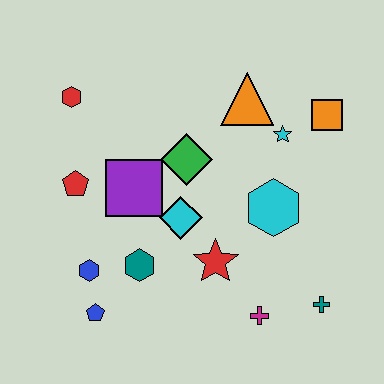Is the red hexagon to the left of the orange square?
Yes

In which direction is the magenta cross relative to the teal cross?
The magenta cross is to the left of the teal cross.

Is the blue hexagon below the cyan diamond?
Yes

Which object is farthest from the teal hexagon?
The orange square is farthest from the teal hexagon.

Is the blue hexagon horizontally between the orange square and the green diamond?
No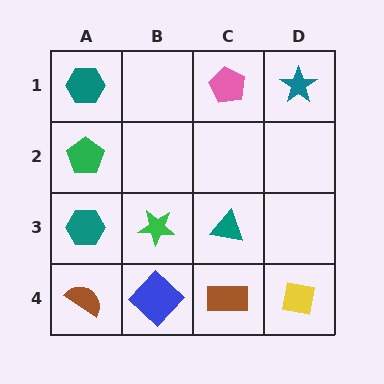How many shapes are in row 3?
3 shapes.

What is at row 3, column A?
A teal hexagon.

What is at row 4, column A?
A brown semicircle.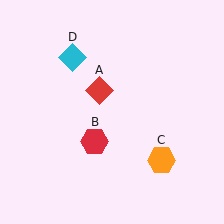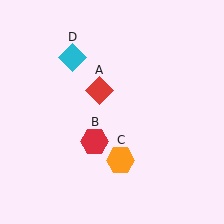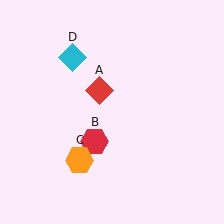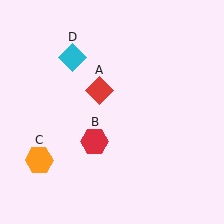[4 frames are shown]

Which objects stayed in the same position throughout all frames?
Red diamond (object A) and red hexagon (object B) and cyan diamond (object D) remained stationary.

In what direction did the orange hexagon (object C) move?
The orange hexagon (object C) moved left.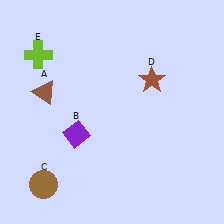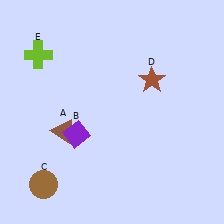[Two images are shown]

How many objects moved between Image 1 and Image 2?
1 object moved between the two images.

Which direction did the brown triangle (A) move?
The brown triangle (A) moved down.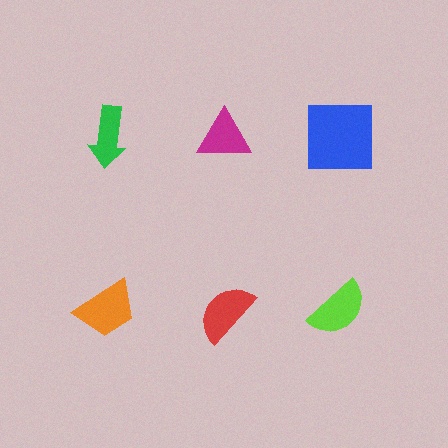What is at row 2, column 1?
An orange trapezoid.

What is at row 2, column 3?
A lime semicircle.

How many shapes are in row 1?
3 shapes.